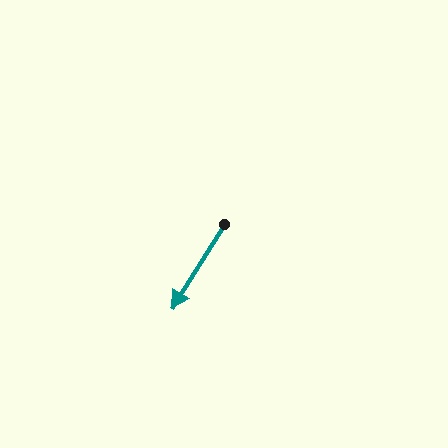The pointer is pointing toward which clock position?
Roughly 7 o'clock.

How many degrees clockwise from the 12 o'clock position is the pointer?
Approximately 212 degrees.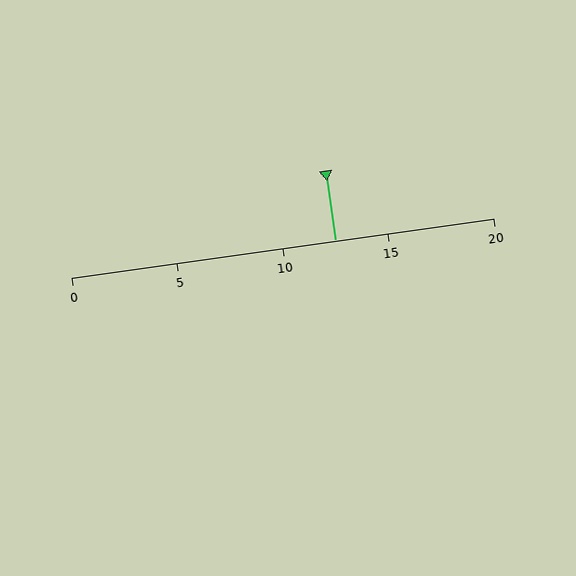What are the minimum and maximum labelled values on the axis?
The axis runs from 0 to 20.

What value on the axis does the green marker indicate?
The marker indicates approximately 12.5.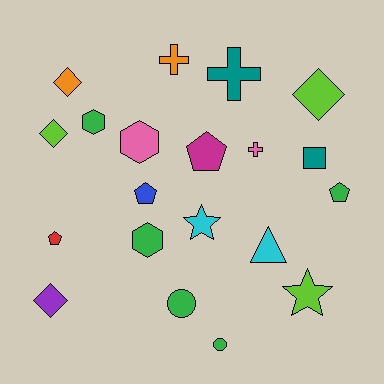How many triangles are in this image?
There is 1 triangle.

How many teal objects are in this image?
There are 2 teal objects.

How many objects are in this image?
There are 20 objects.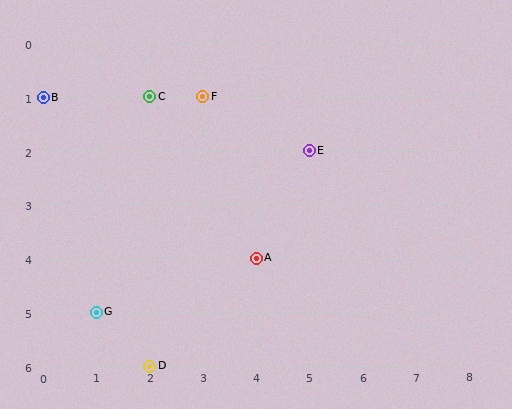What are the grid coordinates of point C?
Point C is at grid coordinates (2, 1).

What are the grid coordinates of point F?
Point F is at grid coordinates (3, 1).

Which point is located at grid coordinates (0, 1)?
Point B is at (0, 1).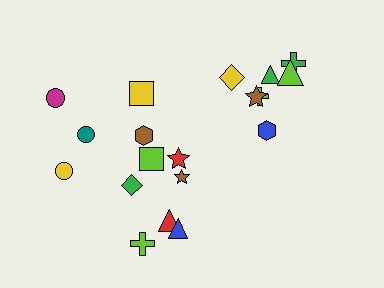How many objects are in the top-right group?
There are 7 objects.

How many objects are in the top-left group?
There are 4 objects.